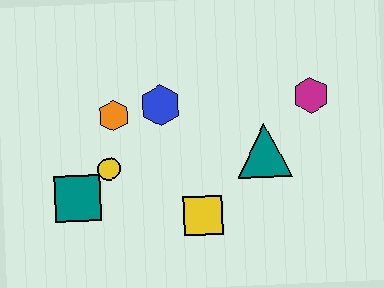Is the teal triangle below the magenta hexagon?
Yes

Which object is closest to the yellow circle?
The teal square is closest to the yellow circle.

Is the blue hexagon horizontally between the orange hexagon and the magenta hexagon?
Yes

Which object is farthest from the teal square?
The magenta hexagon is farthest from the teal square.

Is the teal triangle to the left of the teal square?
No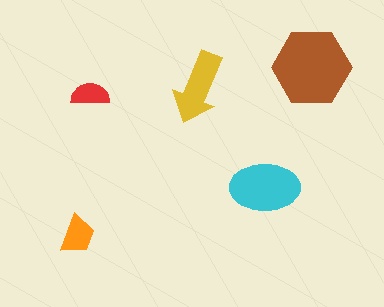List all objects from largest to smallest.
The brown hexagon, the cyan ellipse, the yellow arrow, the orange trapezoid, the red semicircle.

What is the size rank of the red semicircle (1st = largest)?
5th.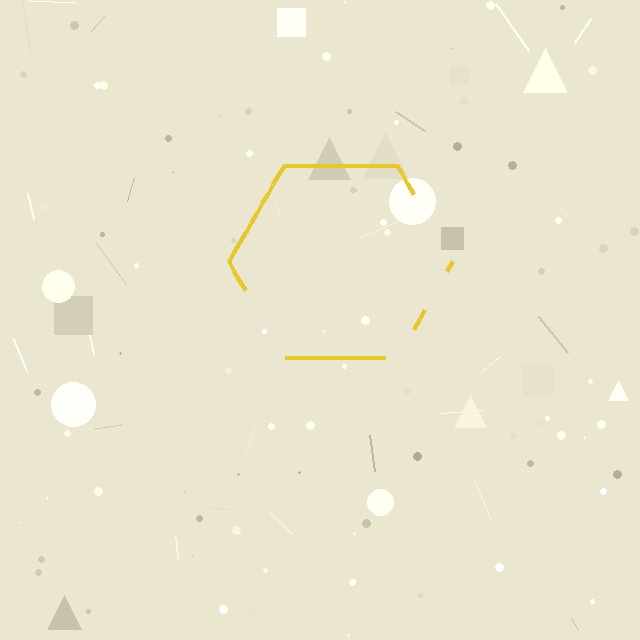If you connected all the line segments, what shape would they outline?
They would outline a hexagon.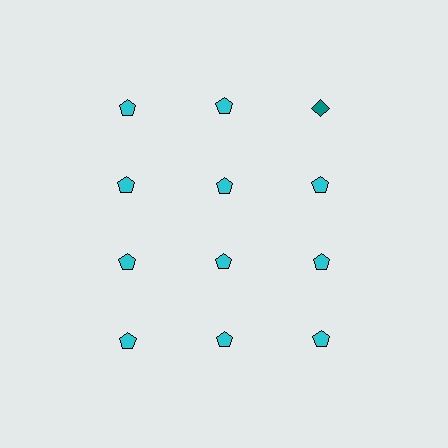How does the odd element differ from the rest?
It differs in both color (teal instead of cyan) and shape (diamond instead of pentagon).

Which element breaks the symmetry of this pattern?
The teal diamond in the top row, center column breaks the symmetry. All other shapes are cyan pentagons.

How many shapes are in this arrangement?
There are 12 shapes arranged in a grid pattern.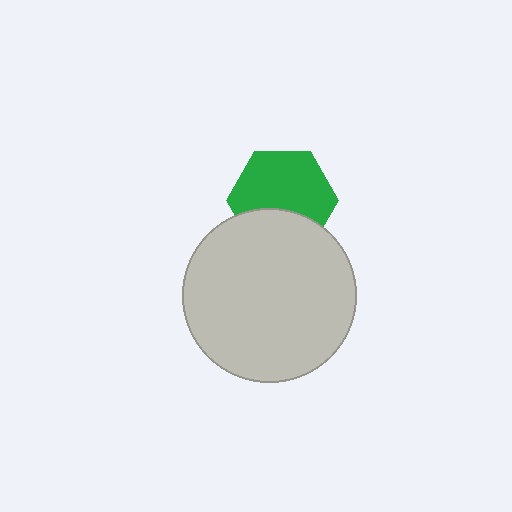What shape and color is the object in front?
The object in front is a light gray circle.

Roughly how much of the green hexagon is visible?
Most of it is visible (roughly 66%).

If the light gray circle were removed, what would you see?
You would see the complete green hexagon.